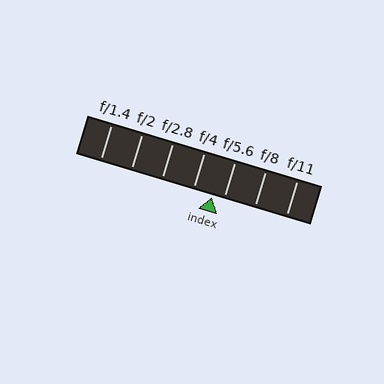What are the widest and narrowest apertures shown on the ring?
The widest aperture shown is f/1.4 and the narrowest is f/11.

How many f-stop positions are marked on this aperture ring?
There are 7 f-stop positions marked.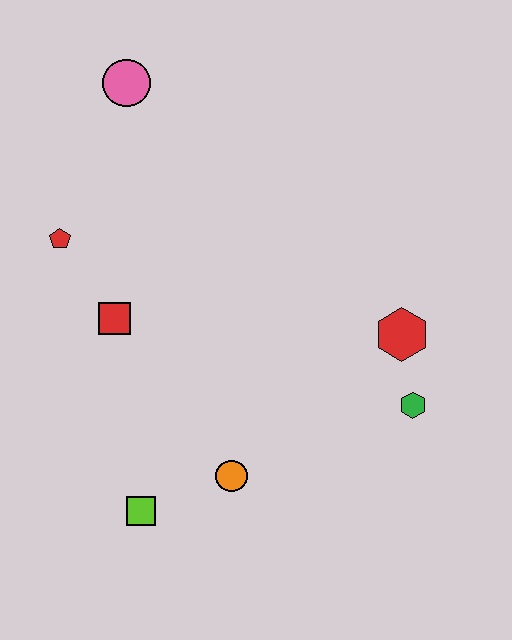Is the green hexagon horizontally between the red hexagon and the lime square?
No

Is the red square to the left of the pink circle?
Yes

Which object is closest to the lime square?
The orange circle is closest to the lime square.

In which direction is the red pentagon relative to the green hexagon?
The red pentagon is to the left of the green hexagon.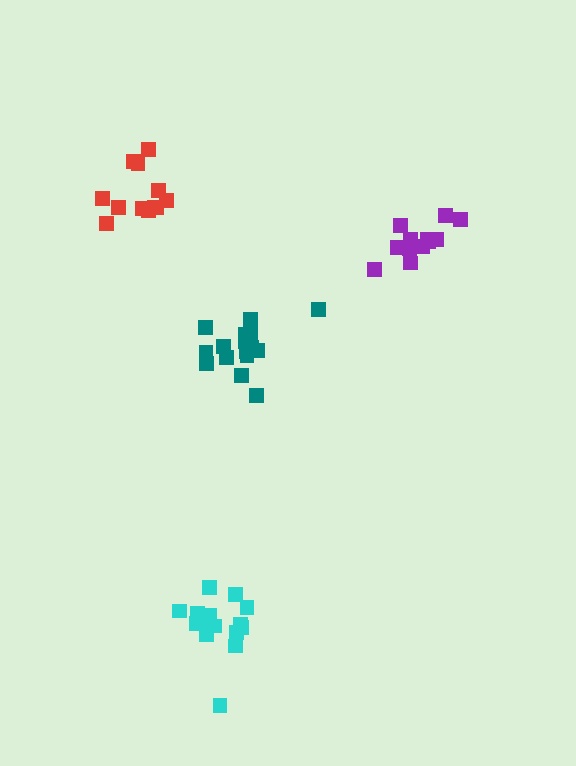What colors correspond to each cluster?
The clusters are colored: cyan, teal, purple, red.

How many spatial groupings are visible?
There are 4 spatial groupings.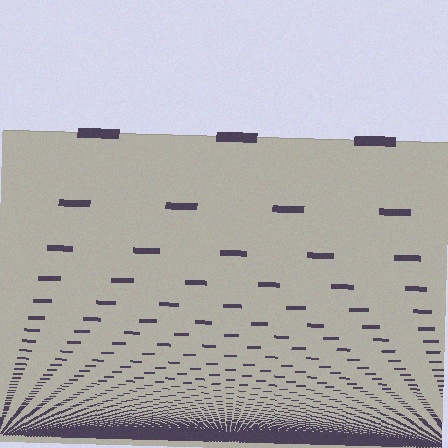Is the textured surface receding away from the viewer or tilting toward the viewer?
The surface appears to tilt toward the viewer. Texture elements get larger and sparser toward the top.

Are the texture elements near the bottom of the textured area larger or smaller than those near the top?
Smaller. The gradient is inverted — elements near the bottom are smaller and denser.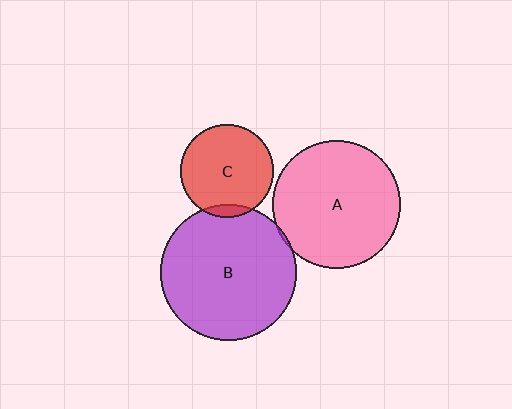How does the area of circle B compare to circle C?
Approximately 2.1 times.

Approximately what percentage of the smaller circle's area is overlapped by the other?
Approximately 5%.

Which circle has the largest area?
Circle B (purple).